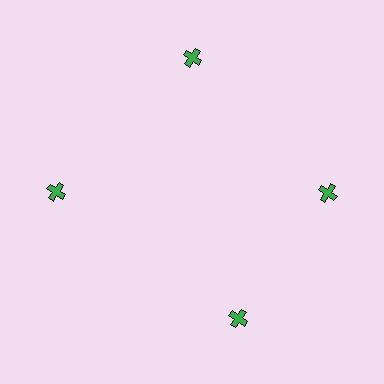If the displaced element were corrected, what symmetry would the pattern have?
It would have 4-fold rotational symmetry — the pattern would map onto itself every 90 degrees.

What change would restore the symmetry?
The symmetry would be restored by rotating it back into even spacing with its neighbors so that all 4 crosses sit at equal angles and equal distance from the center.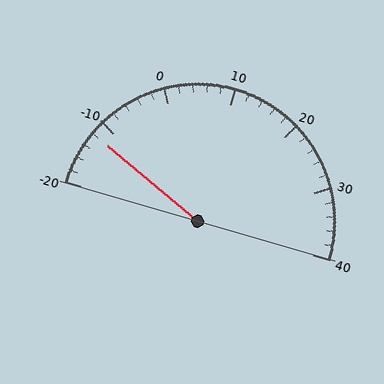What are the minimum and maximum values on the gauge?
The gauge ranges from -20 to 40.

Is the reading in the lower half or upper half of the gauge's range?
The reading is in the lower half of the range (-20 to 40).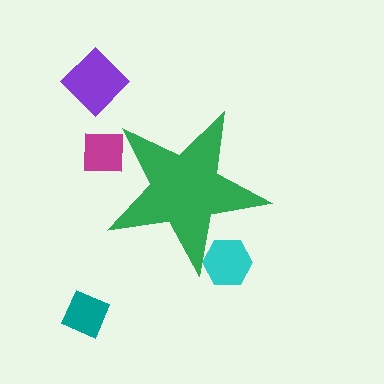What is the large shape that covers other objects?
A green star.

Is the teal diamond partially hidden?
No, the teal diamond is fully visible.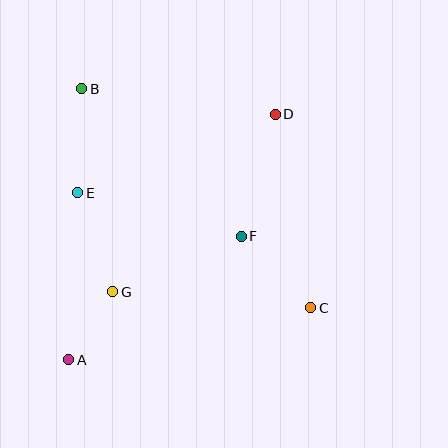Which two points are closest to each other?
Points A and G are closest to each other.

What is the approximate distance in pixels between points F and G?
The distance between F and G is approximately 140 pixels.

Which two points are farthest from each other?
Points A and D are farthest from each other.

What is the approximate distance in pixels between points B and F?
The distance between B and F is approximately 217 pixels.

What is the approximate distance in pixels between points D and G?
The distance between D and G is approximately 240 pixels.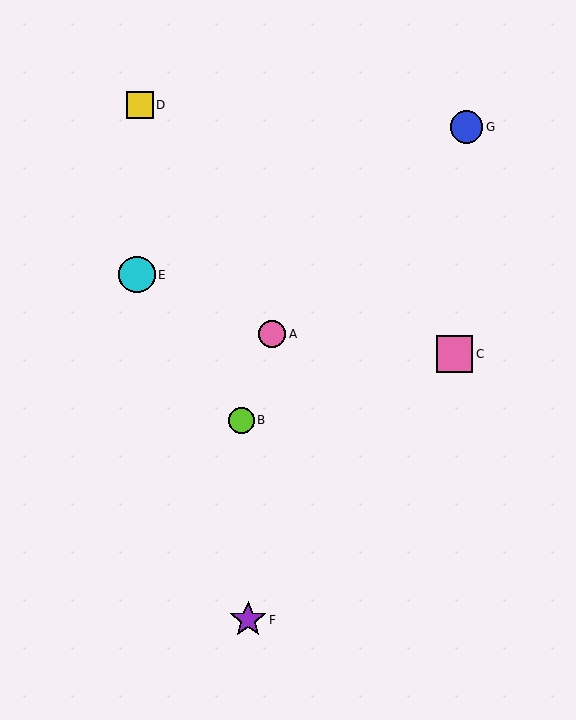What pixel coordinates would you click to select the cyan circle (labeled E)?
Click at (137, 275) to select the cyan circle E.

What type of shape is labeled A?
Shape A is a pink circle.